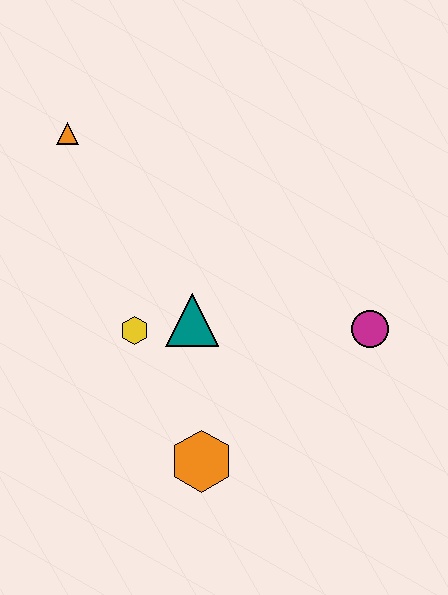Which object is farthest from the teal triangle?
The orange triangle is farthest from the teal triangle.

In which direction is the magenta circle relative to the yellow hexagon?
The magenta circle is to the right of the yellow hexagon.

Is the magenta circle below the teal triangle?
Yes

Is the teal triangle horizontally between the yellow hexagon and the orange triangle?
No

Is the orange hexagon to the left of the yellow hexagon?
No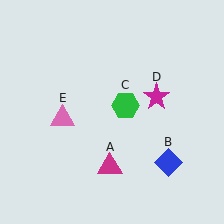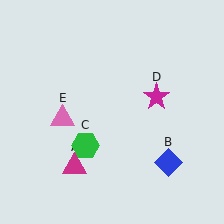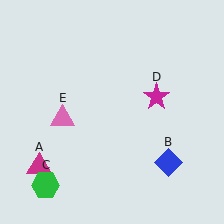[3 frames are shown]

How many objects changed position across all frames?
2 objects changed position: magenta triangle (object A), green hexagon (object C).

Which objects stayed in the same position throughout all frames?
Blue diamond (object B) and magenta star (object D) and pink triangle (object E) remained stationary.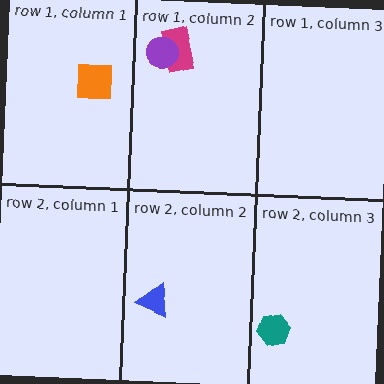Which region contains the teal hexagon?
The row 2, column 3 region.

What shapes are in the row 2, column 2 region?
The blue triangle.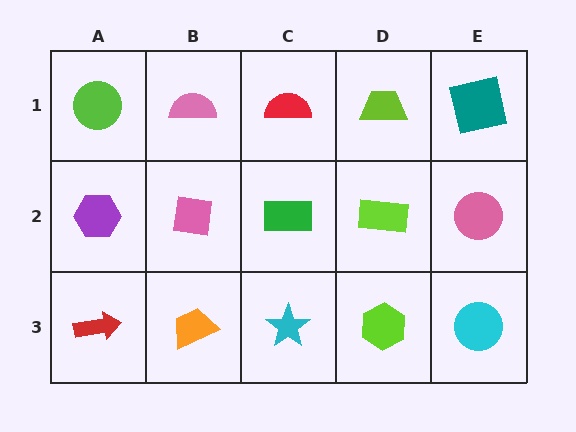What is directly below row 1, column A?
A purple hexagon.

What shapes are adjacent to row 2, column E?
A teal square (row 1, column E), a cyan circle (row 3, column E), a lime rectangle (row 2, column D).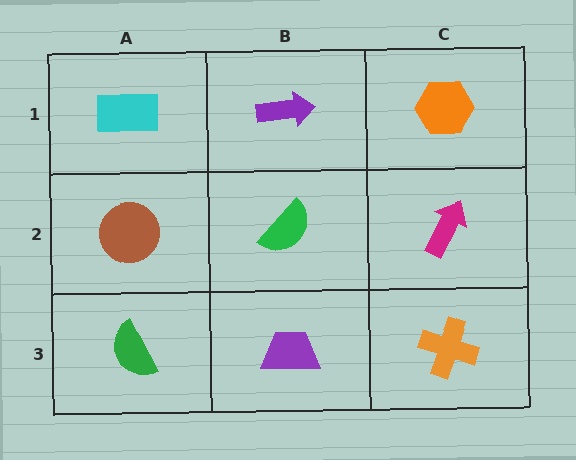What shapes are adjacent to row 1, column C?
A magenta arrow (row 2, column C), a purple arrow (row 1, column B).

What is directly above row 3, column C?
A magenta arrow.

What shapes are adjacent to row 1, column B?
A green semicircle (row 2, column B), a cyan rectangle (row 1, column A), an orange hexagon (row 1, column C).